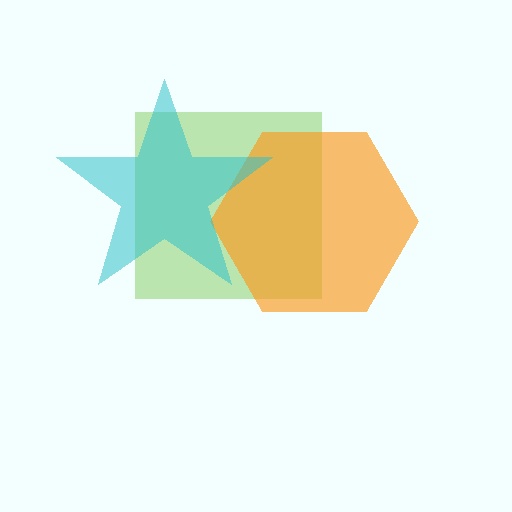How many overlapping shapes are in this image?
There are 3 overlapping shapes in the image.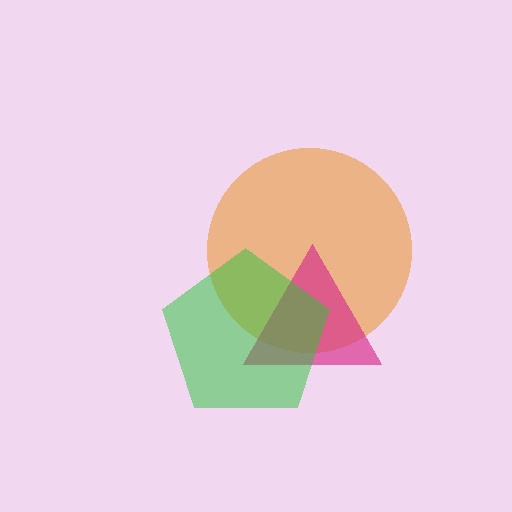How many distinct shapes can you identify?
There are 3 distinct shapes: an orange circle, a magenta triangle, a green pentagon.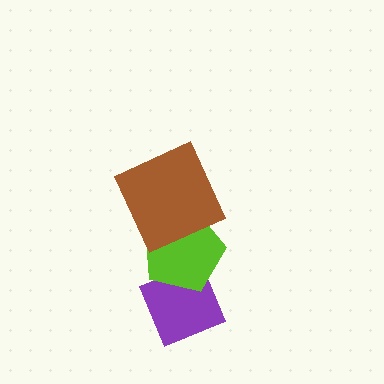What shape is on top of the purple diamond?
The lime pentagon is on top of the purple diamond.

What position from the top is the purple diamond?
The purple diamond is 3rd from the top.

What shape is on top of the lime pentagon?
The brown square is on top of the lime pentagon.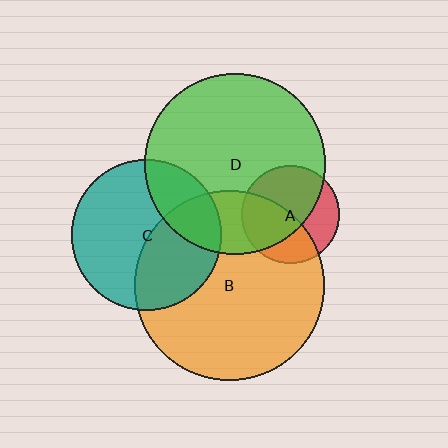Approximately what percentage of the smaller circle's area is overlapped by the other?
Approximately 45%.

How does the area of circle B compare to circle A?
Approximately 3.7 times.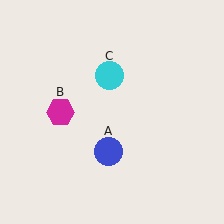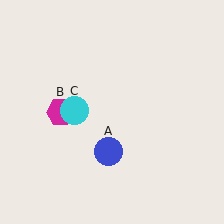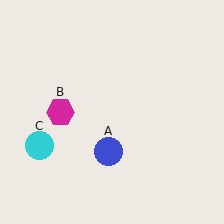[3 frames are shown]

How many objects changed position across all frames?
1 object changed position: cyan circle (object C).